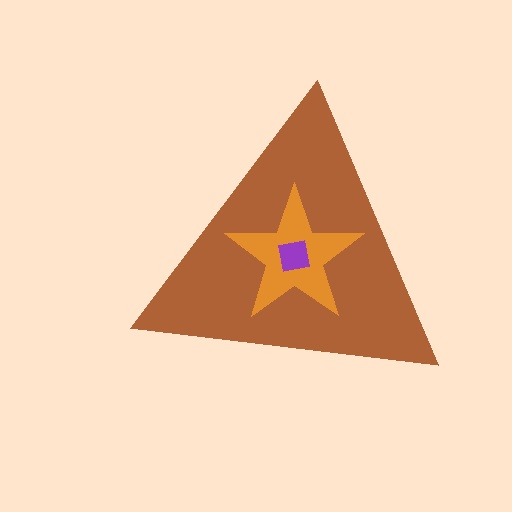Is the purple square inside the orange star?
Yes.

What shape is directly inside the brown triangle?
The orange star.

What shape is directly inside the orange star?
The purple square.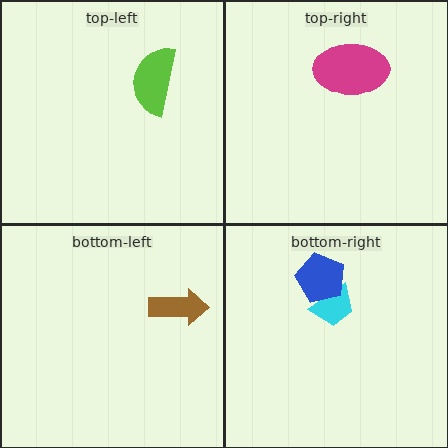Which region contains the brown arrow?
The bottom-left region.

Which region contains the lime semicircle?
The top-left region.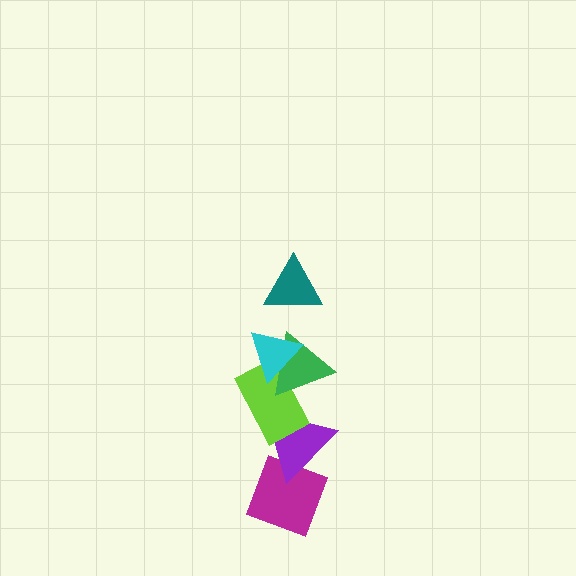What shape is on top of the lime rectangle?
The green triangle is on top of the lime rectangle.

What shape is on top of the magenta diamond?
The purple triangle is on top of the magenta diamond.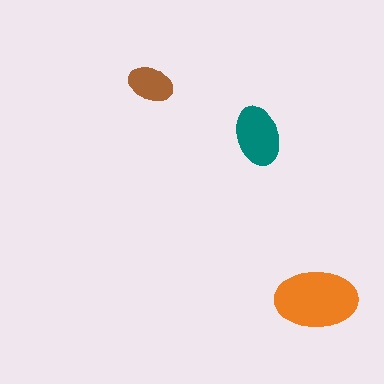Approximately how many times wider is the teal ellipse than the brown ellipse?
About 1.5 times wider.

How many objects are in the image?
There are 3 objects in the image.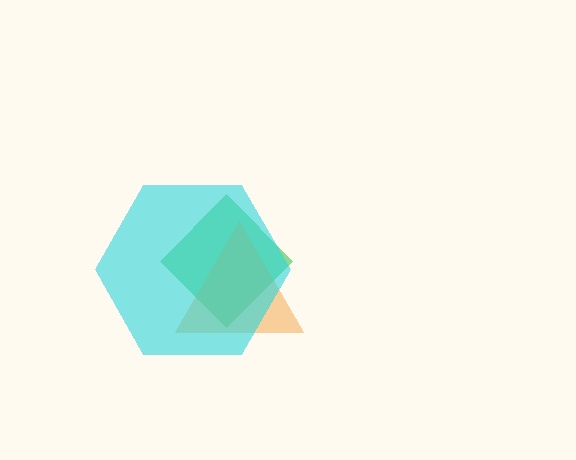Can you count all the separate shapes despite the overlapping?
Yes, there are 3 separate shapes.